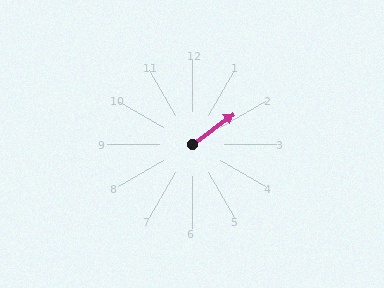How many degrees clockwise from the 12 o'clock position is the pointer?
Approximately 54 degrees.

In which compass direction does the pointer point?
Northeast.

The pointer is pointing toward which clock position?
Roughly 2 o'clock.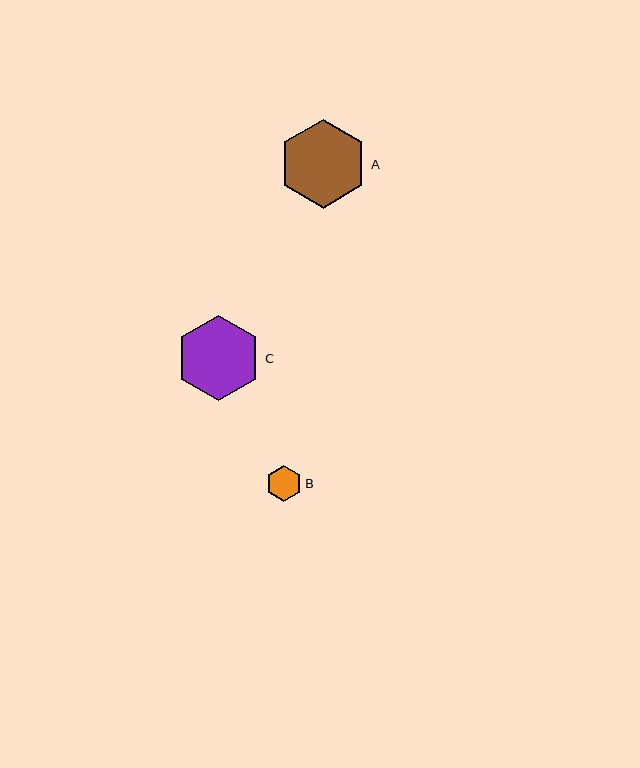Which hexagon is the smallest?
Hexagon B is the smallest with a size of approximately 36 pixels.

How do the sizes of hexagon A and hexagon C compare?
Hexagon A and hexagon C are approximately the same size.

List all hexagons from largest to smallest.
From largest to smallest: A, C, B.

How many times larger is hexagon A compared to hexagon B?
Hexagon A is approximately 2.5 times the size of hexagon B.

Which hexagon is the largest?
Hexagon A is the largest with a size of approximately 89 pixels.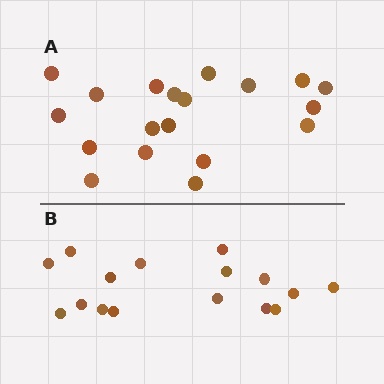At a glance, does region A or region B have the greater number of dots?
Region A (the top region) has more dots.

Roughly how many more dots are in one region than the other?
Region A has just a few more — roughly 2 or 3 more dots than region B.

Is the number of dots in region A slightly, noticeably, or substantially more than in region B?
Region A has only slightly more — the two regions are fairly close. The ratio is roughly 1.2 to 1.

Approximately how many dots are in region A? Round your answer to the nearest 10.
About 20 dots. (The exact count is 19, which rounds to 20.)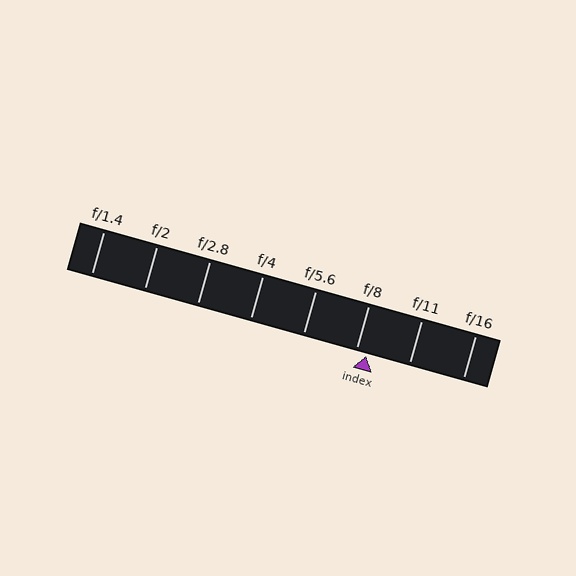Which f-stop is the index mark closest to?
The index mark is closest to f/8.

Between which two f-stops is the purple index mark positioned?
The index mark is between f/8 and f/11.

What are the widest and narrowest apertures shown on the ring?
The widest aperture shown is f/1.4 and the narrowest is f/16.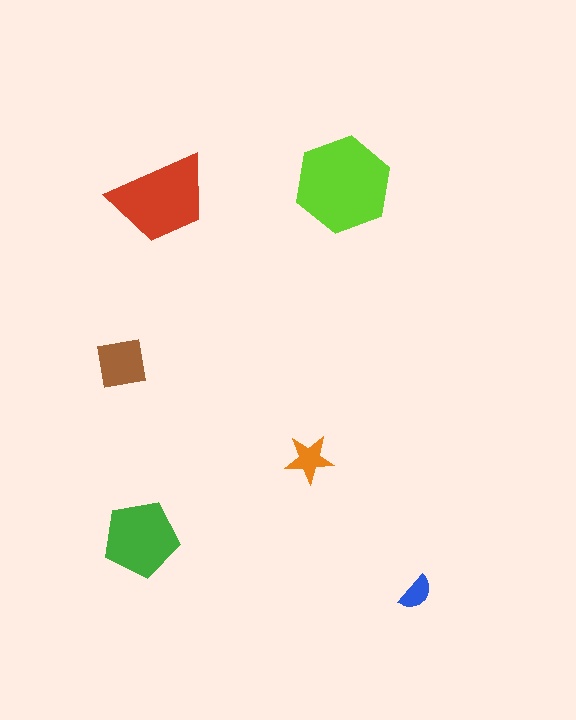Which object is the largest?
The lime hexagon.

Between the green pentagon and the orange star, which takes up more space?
The green pentagon.